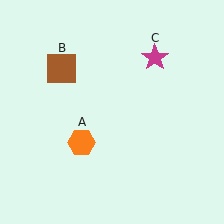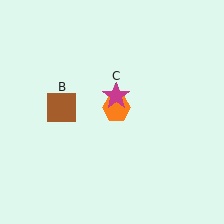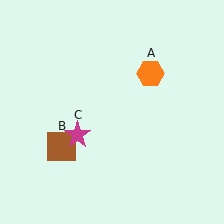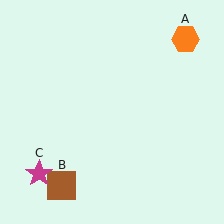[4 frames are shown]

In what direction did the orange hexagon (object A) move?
The orange hexagon (object A) moved up and to the right.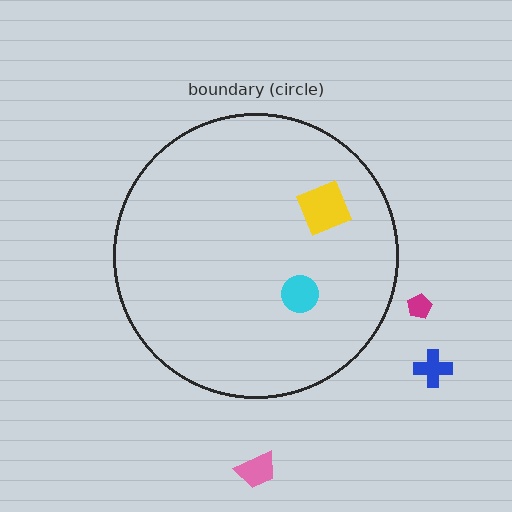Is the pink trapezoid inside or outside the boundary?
Outside.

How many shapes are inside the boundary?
2 inside, 3 outside.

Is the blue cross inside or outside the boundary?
Outside.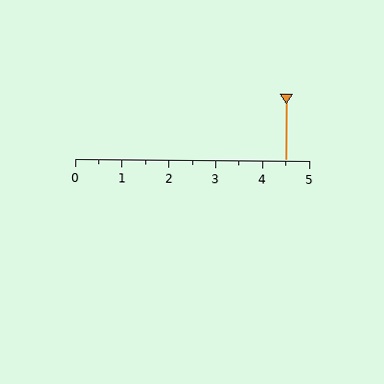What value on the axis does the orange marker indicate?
The marker indicates approximately 4.5.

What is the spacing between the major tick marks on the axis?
The major ticks are spaced 1 apart.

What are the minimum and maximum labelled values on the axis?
The axis runs from 0 to 5.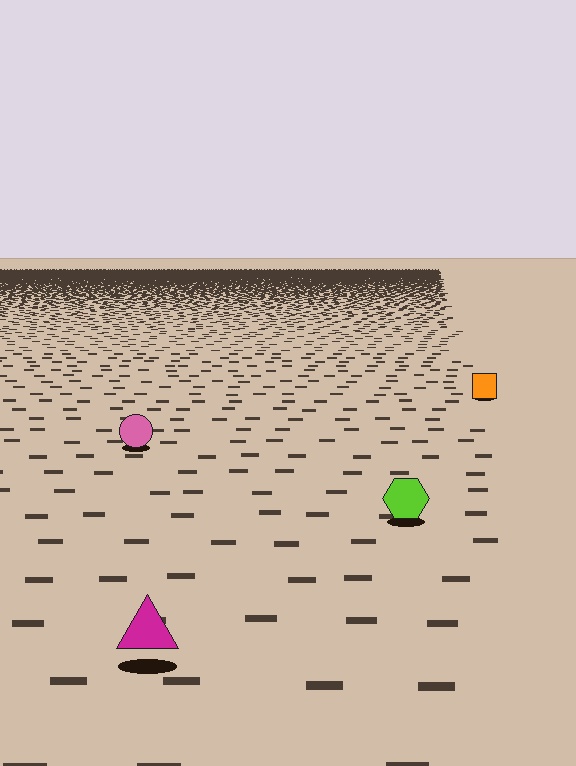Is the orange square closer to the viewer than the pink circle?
No. The pink circle is closer — you can tell from the texture gradient: the ground texture is coarser near it.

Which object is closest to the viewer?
The magenta triangle is closest. The texture marks near it are larger and more spread out.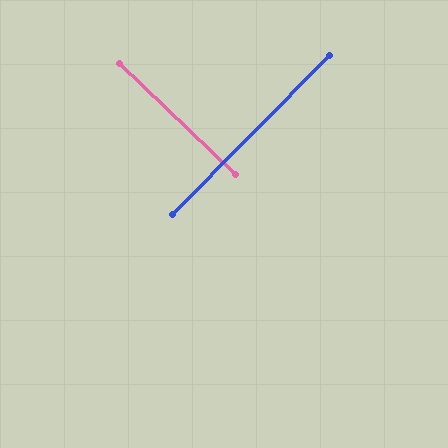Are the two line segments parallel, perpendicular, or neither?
Perpendicular — they meet at approximately 89°.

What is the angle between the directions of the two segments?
Approximately 89 degrees.